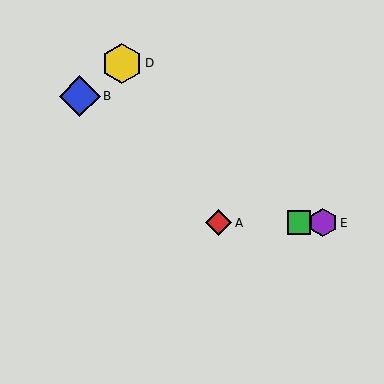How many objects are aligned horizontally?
3 objects (A, C, E) are aligned horizontally.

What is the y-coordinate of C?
Object C is at y≈223.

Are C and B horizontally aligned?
No, C is at y≈223 and B is at y≈96.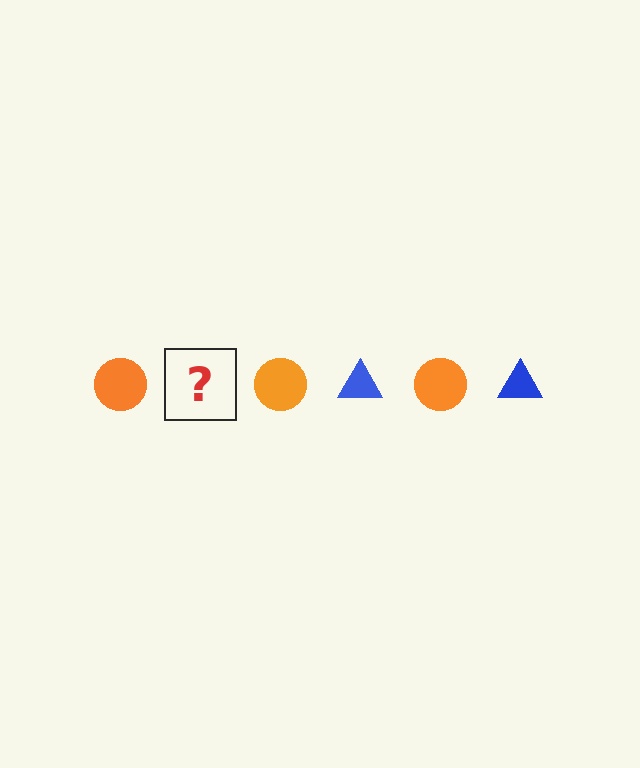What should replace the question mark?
The question mark should be replaced with a blue triangle.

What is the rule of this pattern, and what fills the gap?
The rule is that the pattern alternates between orange circle and blue triangle. The gap should be filled with a blue triangle.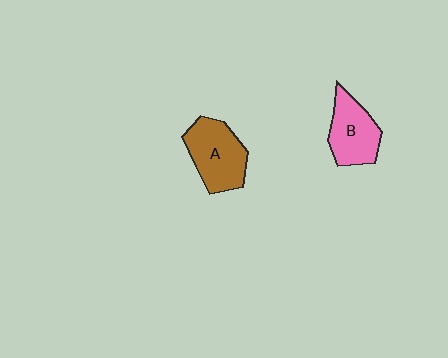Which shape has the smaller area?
Shape B (pink).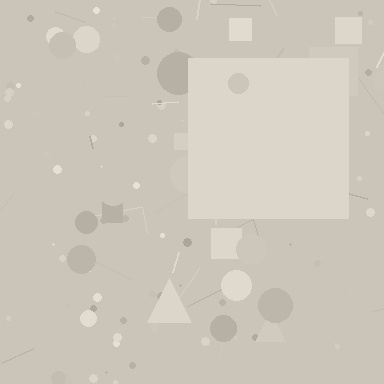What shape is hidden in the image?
A square is hidden in the image.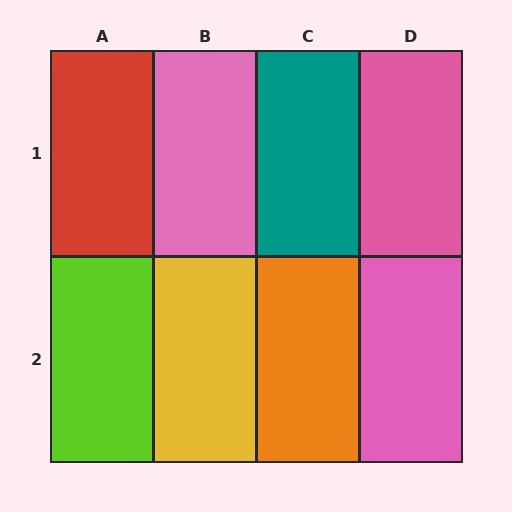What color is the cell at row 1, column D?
Pink.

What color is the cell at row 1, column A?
Red.